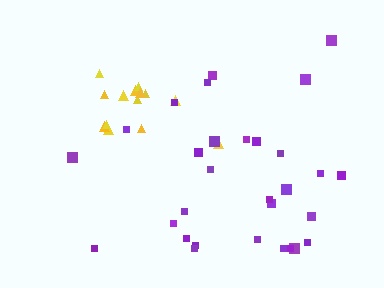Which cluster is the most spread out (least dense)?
Purple.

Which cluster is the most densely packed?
Yellow.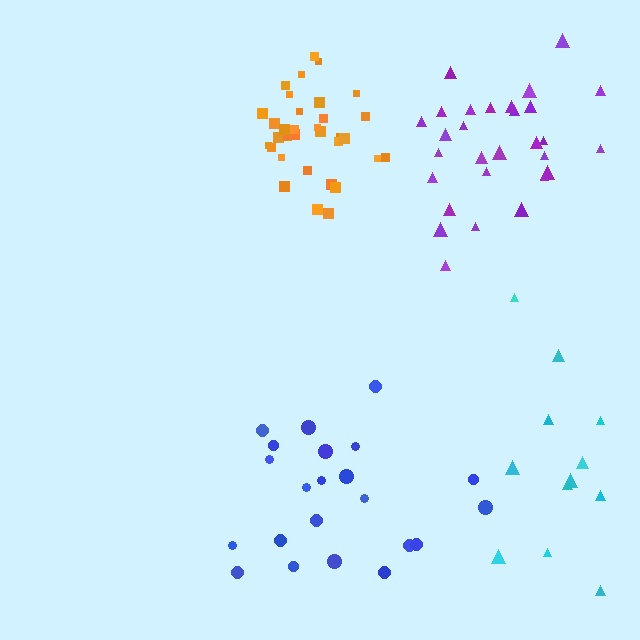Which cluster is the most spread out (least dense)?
Cyan.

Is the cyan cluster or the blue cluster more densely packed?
Blue.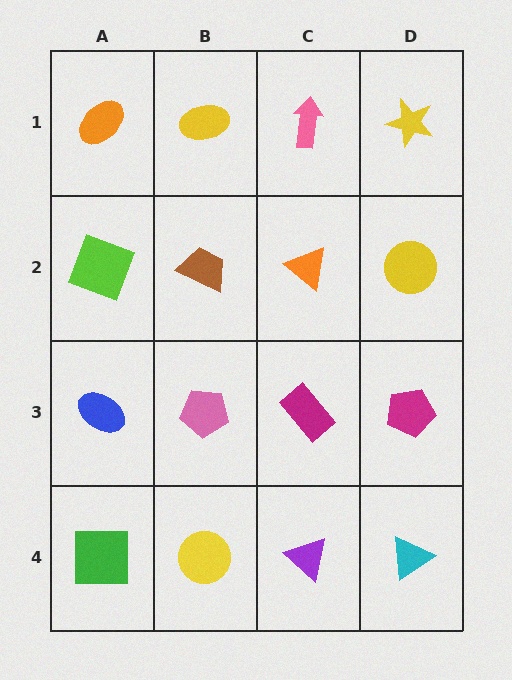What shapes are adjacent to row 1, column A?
A lime square (row 2, column A), a yellow ellipse (row 1, column B).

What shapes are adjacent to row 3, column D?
A yellow circle (row 2, column D), a cyan triangle (row 4, column D), a magenta rectangle (row 3, column C).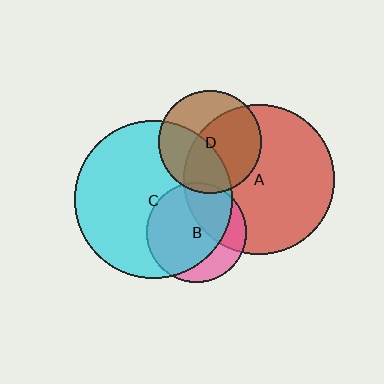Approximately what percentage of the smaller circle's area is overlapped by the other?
Approximately 60%.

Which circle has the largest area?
Circle C (cyan).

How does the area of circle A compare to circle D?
Approximately 2.1 times.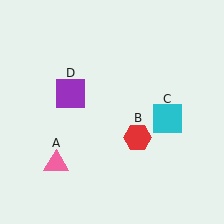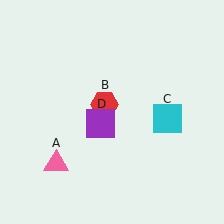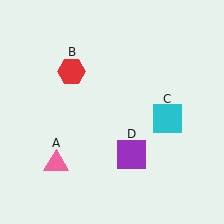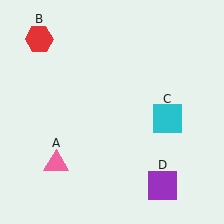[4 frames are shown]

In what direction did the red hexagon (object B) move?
The red hexagon (object B) moved up and to the left.